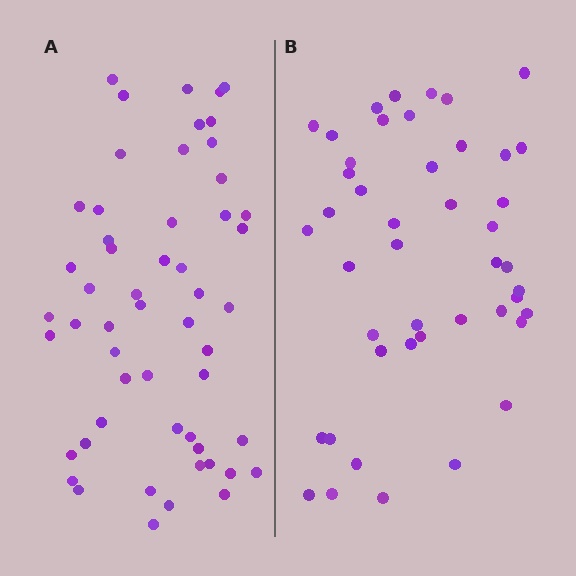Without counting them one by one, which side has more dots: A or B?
Region A (the left region) has more dots.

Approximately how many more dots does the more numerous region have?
Region A has roughly 8 or so more dots than region B.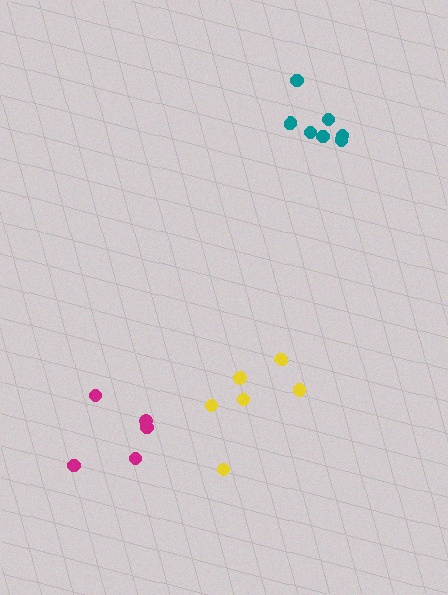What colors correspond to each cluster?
The clusters are colored: magenta, teal, yellow.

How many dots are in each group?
Group 1: 5 dots, Group 2: 7 dots, Group 3: 6 dots (18 total).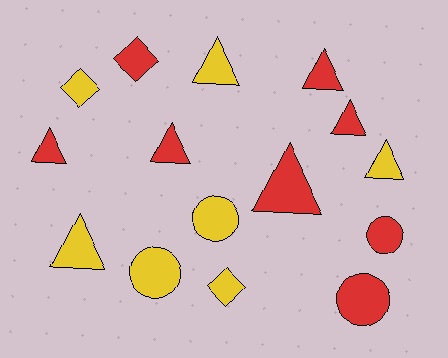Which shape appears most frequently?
Triangle, with 8 objects.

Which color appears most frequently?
Red, with 8 objects.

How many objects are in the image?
There are 15 objects.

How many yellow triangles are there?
There are 3 yellow triangles.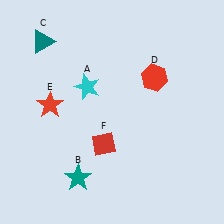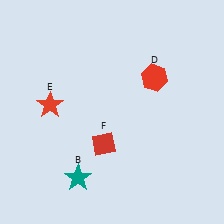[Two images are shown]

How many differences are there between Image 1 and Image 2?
There are 2 differences between the two images.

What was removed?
The teal triangle (C), the cyan star (A) were removed in Image 2.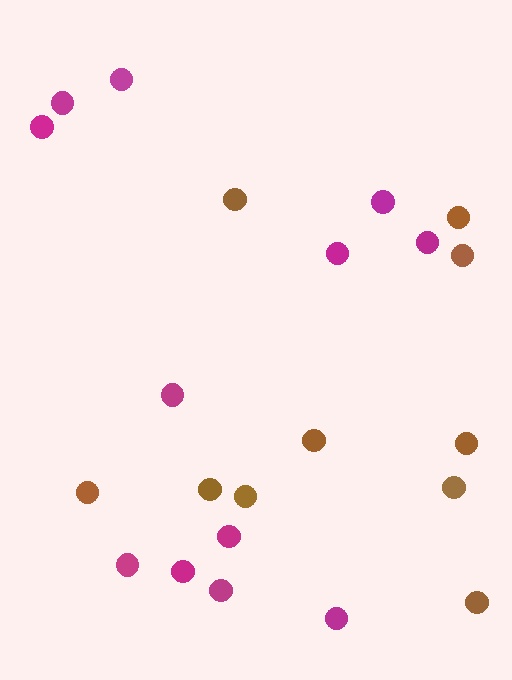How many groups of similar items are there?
There are 2 groups: one group of magenta circles (12) and one group of brown circles (10).